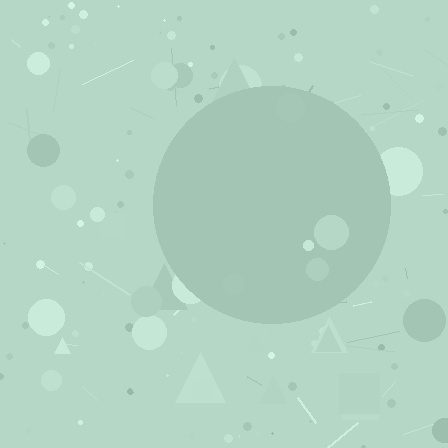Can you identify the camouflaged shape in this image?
The camouflaged shape is a circle.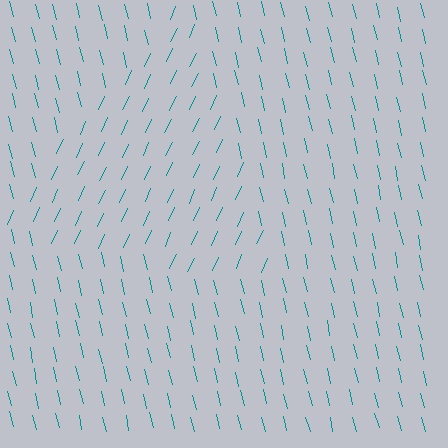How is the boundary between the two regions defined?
The boundary is defined purely by a change in line orientation (approximately 38 degrees difference). All lines are the same color and thickness.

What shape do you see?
I see a triangle.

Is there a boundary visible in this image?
Yes, there is a texture boundary formed by a change in line orientation.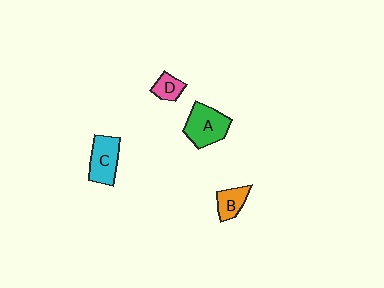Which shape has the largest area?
Shape A (green).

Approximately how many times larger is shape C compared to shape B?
Approximately 1.6 times.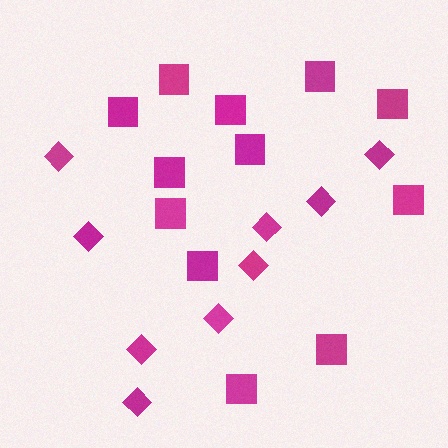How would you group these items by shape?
There are 2 groups: one group of squares (12) and one group of diamonds (9).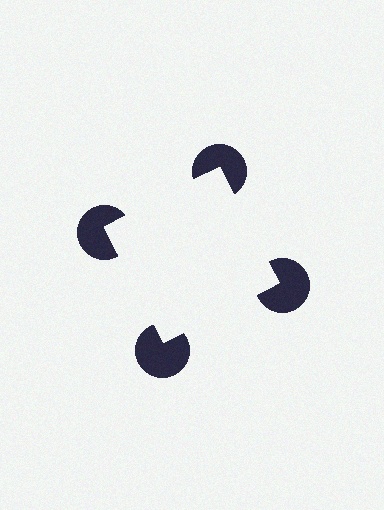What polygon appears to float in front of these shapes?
An illusory square — its edges are inferred from the aligned wedge cuts in the pac-man discs, not physically drawn.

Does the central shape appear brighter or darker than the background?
It typically appears slightly brighter than the background, even though no actual brightness change is drawn.